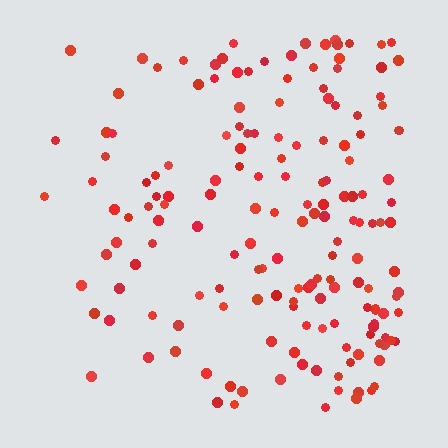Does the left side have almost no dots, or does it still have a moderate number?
Still a moderate number, just noticeably fewer than the right.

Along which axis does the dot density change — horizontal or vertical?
Horizontal.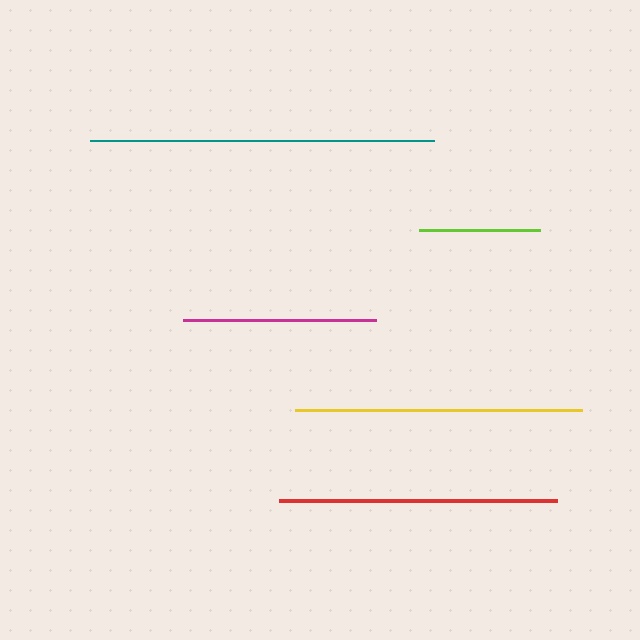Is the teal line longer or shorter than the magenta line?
The teal line is longer than the magenta line.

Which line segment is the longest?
The teal line is the longest at approximately 344 pixels.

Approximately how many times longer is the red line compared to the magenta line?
The red line is approximately 1.4 times the length of the magenta line.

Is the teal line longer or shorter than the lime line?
The teal line is longer than the lime line.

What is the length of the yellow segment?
The yellow segment is approximately 287 pixels long.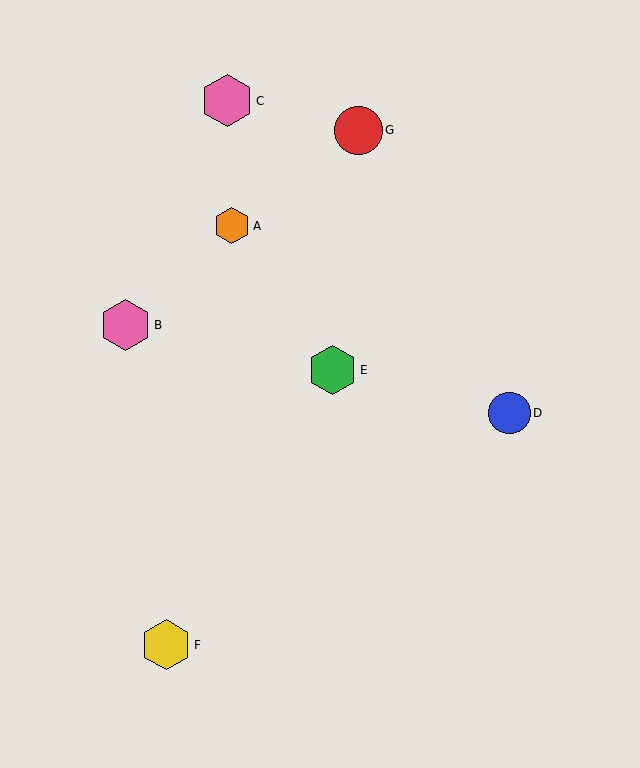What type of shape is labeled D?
Shape D is a blue circle.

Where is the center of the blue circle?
The center of the blue circle is at (509, 413).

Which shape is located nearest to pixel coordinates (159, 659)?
The yellow hexagon (labeled F) at (166, 645) is nearest to that location.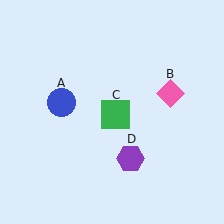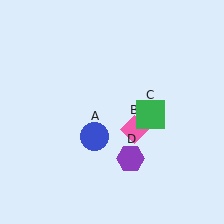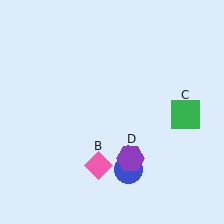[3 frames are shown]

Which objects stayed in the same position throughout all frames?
Purple hexagon (object D) remained stationary.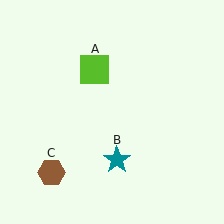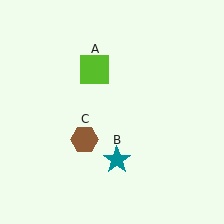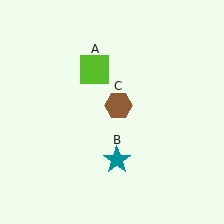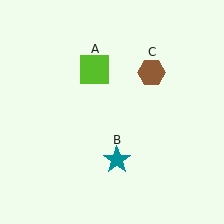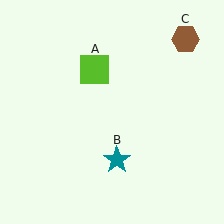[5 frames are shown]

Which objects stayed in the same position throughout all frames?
Lime square (object A) and teal star (object B) remained stationary.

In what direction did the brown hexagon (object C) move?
The brown hexagon (object C) moved up and to the right.